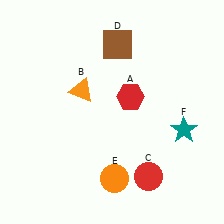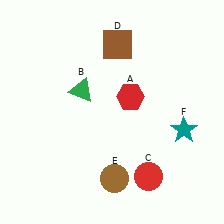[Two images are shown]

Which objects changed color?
B changed from orange to green. E changed from orange to brown.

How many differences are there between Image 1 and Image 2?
There are 2 differences between the two images.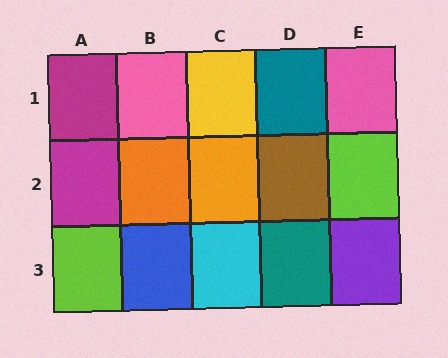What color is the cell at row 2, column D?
Brown.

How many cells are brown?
1 cell is brown.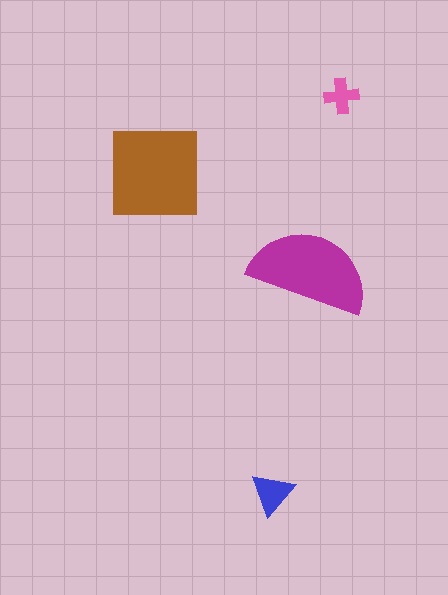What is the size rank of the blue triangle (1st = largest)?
3rd.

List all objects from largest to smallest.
The brown square, the magenta semicircle, the blue triangle, the pink cross.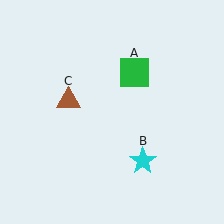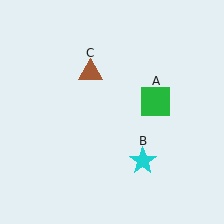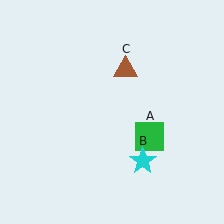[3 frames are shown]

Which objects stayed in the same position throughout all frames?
Cyan star (object B) remained stationary.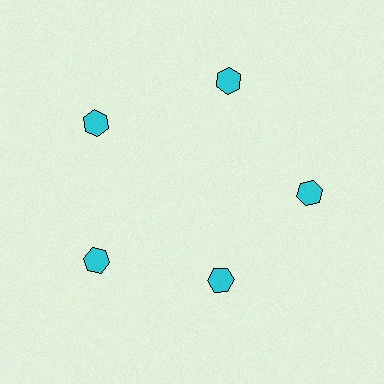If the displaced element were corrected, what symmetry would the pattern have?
It would have 5-fold rotational symmetry — the pattern would map onto itself every 72 degrees.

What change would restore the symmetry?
The symmetry would be restored by moving it outward, back onto the ring so that all 5 hexagons sit at equal angles and equal distance from the center.